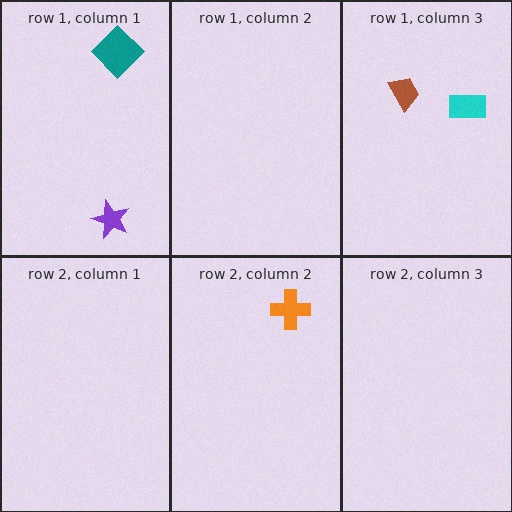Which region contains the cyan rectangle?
The row 1, column 3 region.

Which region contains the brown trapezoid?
The row 1, column 3 region.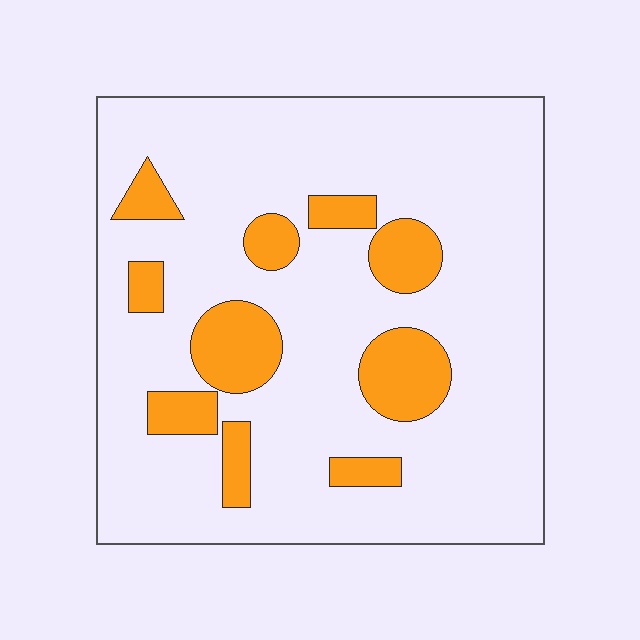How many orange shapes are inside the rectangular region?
10.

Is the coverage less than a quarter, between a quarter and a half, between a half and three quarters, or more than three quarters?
Less than a quarter.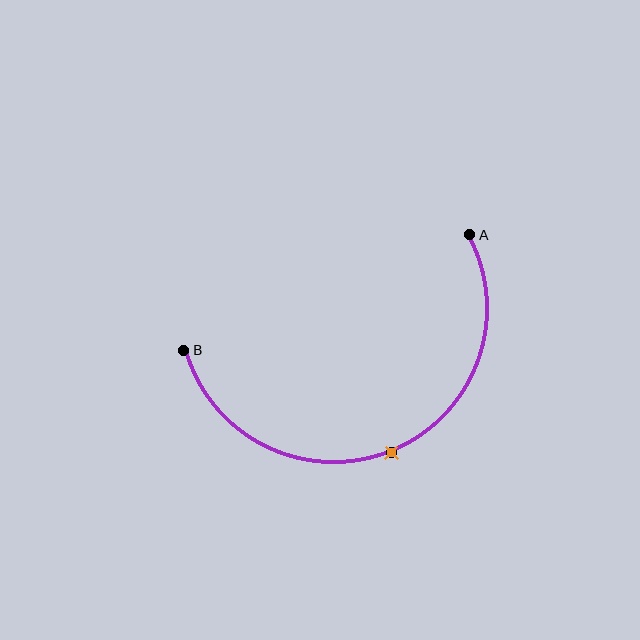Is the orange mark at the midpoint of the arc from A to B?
Yes. The orange mark lies on the arc at equal arc-length from both A and B — it is the arc midpoint.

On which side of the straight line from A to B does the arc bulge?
The arc bulges below the straight line connecting A and B.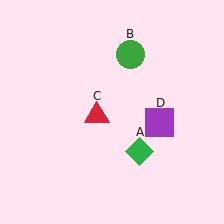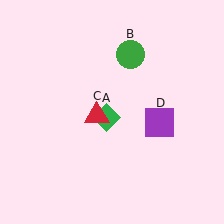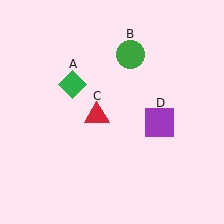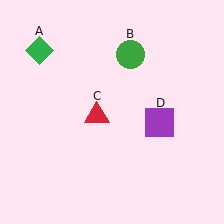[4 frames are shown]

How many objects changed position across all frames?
1 object changed position: green diamond (object A).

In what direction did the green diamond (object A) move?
The green diamond (object A) moved up and to the left.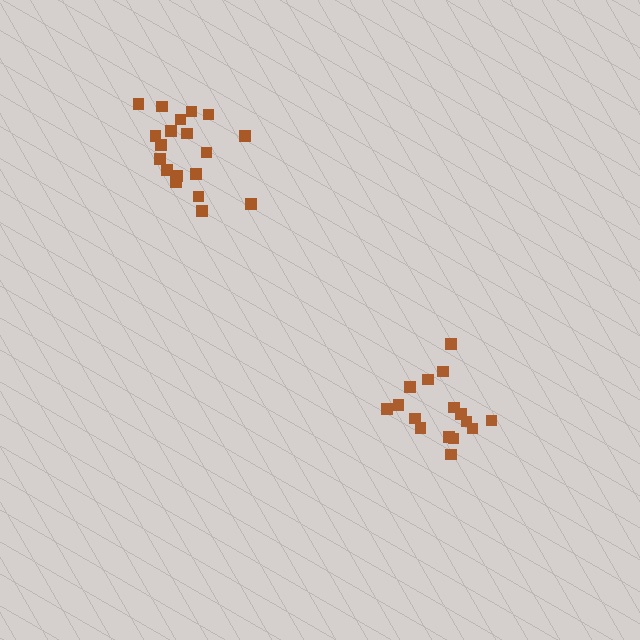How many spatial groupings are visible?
There are 2 spatial groupings.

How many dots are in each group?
Group 1: 19 dots, Group 2: 16 dots (35 total).